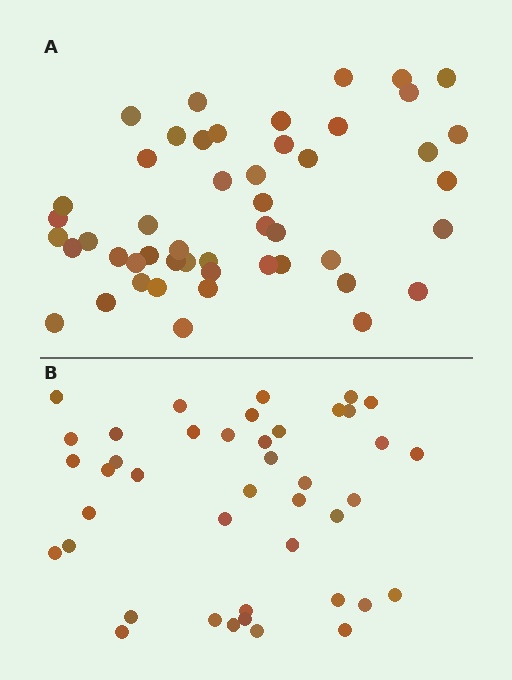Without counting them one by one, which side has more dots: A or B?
Region A (the top region) has more dots.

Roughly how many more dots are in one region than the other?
Region A has roughly 8 or so more dots than region B.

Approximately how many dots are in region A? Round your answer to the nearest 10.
About 50 dots. (The exact count is 49, which rounds to 50.)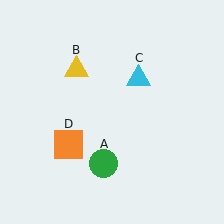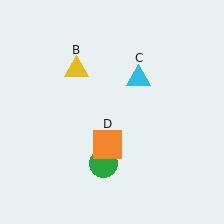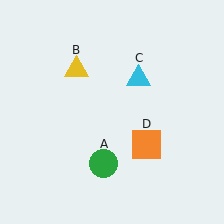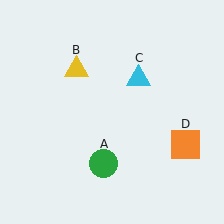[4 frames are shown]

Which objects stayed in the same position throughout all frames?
Green circle (object A) and yellow triangle (object B) and cyan triangle (object C) remained stationary.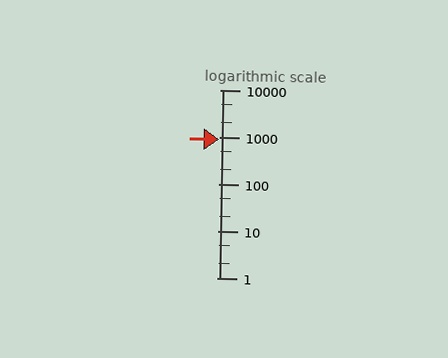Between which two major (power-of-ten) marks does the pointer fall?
The pointer is between 100 and 1000.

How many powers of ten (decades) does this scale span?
The scale spans 4 decades, from 1 to 10000.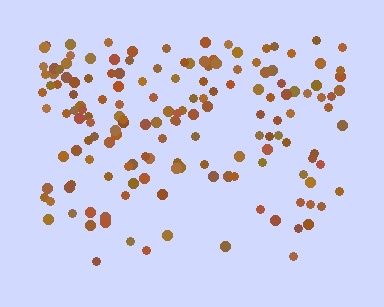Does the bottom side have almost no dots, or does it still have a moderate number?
Still a moderate number, just noticeably fewer than the top.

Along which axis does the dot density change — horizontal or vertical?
Vertical.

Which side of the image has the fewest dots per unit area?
The bottom.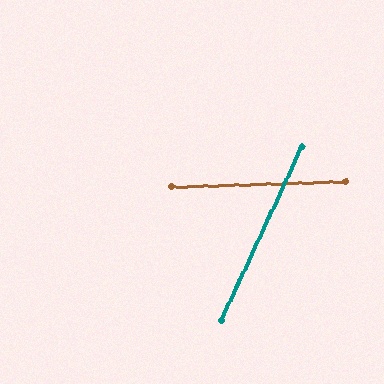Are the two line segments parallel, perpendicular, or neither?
Neither parallel nor perpendicular — they differ by about 64°.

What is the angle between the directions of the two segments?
Approximately 64 degrees.